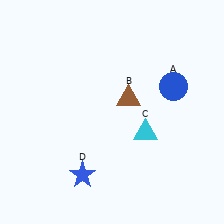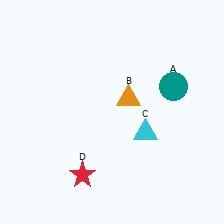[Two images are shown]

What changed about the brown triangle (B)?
In Image 1, B is brown. In Image 2, it changed to orange.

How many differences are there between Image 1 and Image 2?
There are 3 differences between the two images.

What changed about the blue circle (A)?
In Image 1, A is blue. In Image 2, it changed to teal.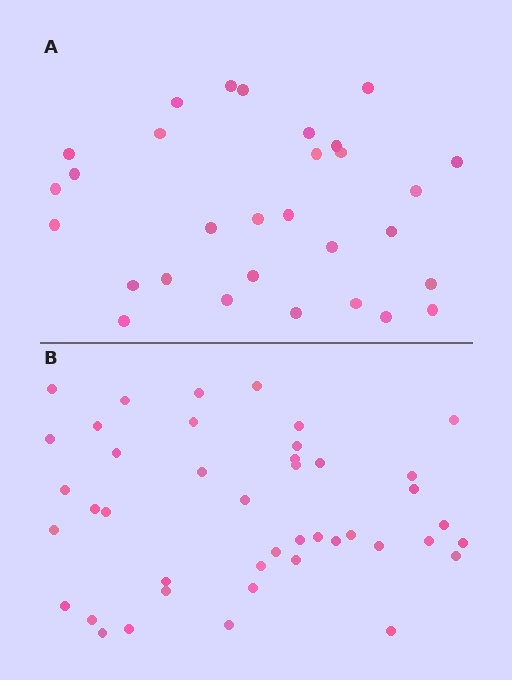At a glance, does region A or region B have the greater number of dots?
Region B (the bottom region) has more dots.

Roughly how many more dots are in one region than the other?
Region B has approximately 15 more dots than region A.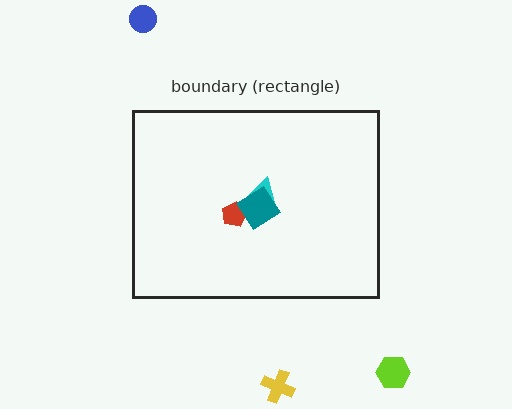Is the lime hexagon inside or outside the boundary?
Outside.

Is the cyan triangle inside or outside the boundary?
Inside.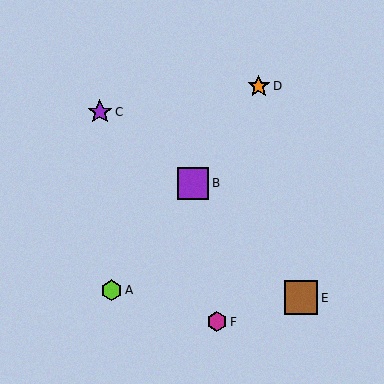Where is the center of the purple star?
The center of the purple star is at (100, 112).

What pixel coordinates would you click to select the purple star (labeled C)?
Click at (100, 112) to select the purple star C.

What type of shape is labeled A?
Shape A is a lime hexagon.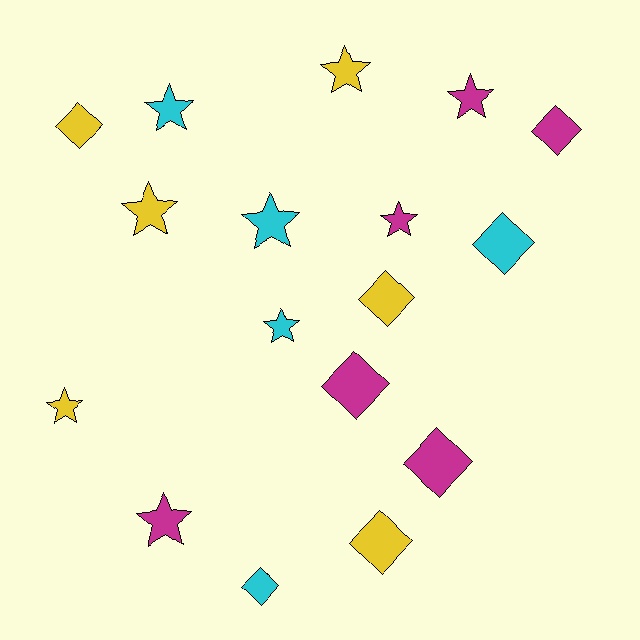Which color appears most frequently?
Yellow, with 6 objects.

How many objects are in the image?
There are 17 objects.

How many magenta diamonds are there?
There are 3 magenta diamonds.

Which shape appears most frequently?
Star, with 9 objects.